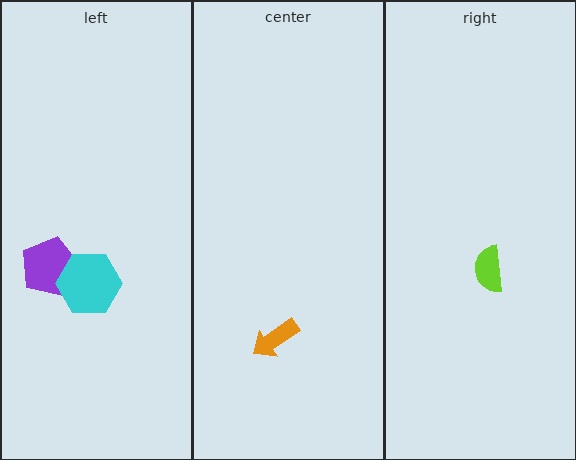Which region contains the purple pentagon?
The left region.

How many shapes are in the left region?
2.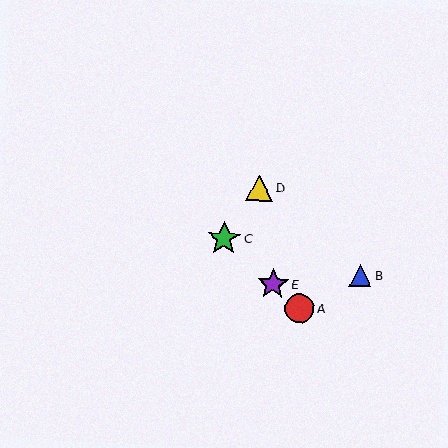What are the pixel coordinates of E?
Object E is at (273, 284).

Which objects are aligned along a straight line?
Objects A, C, E are aligned along a straight line.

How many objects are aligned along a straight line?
3 objects (A, C, E) are aligned along a straight line.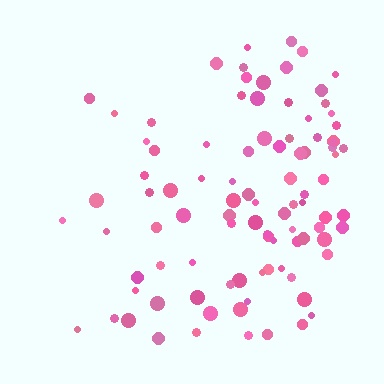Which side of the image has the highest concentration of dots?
The right.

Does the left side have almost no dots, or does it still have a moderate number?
Still a moderate number, just noticeably fewer than the right.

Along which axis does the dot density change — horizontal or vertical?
Horizontal.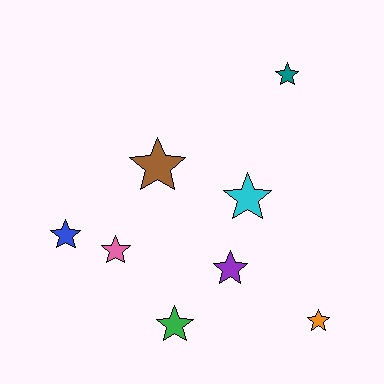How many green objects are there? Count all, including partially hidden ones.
There is 1 green object.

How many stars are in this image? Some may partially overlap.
There are 8 stars.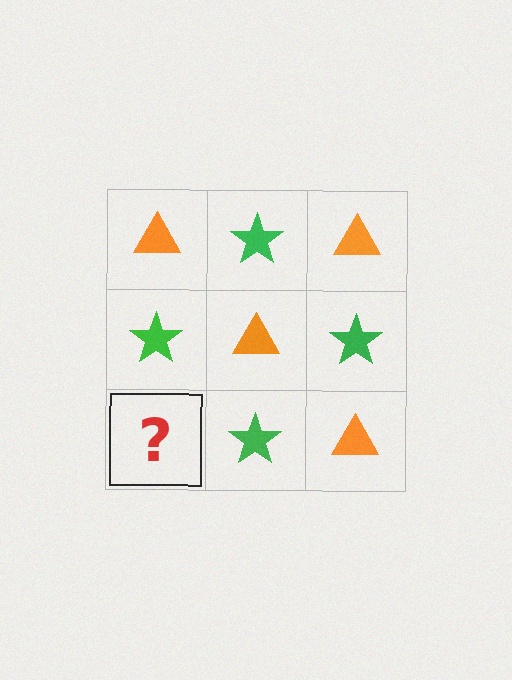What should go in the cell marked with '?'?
The missing cell should contain an orange triangle.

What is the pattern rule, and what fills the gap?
The rule is that it alternates orange triangle and green star in a checkerboard pattern. The gap should be filled with an orange triangle.